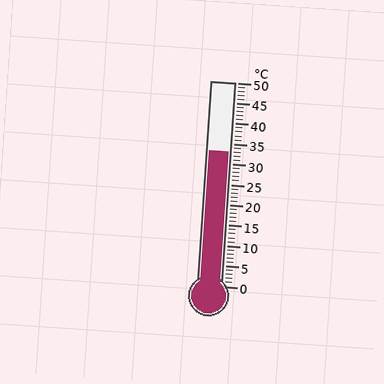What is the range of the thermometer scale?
The thermometer scale ranges from 0°C to 50°C.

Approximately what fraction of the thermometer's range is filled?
The thermometer is filled to approximately 65% of its range.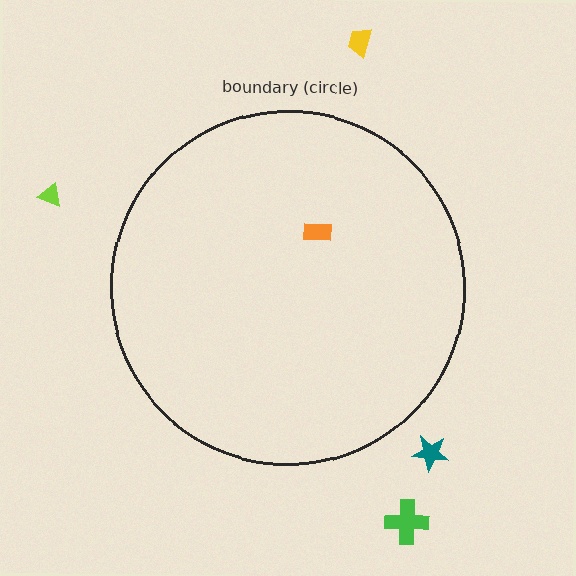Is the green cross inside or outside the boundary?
Outside.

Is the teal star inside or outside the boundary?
Outside.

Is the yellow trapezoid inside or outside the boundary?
Outside.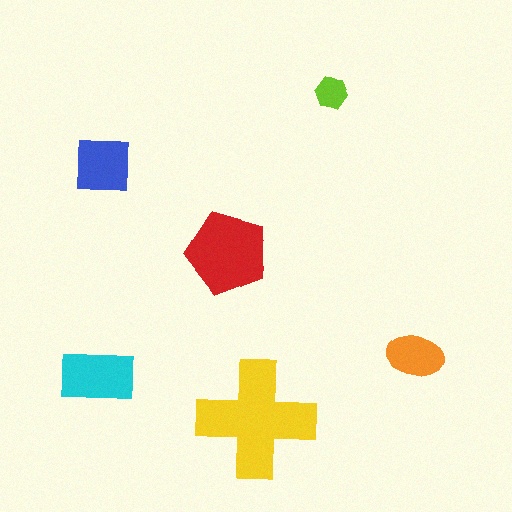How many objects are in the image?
There are 6 objects in the image.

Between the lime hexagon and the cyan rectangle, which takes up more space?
The cyan rectangle.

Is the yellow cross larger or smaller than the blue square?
Larger.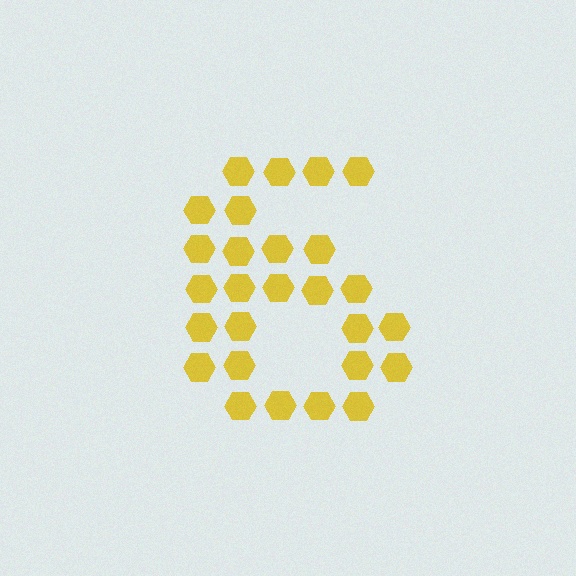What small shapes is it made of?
It is made of small hexagons.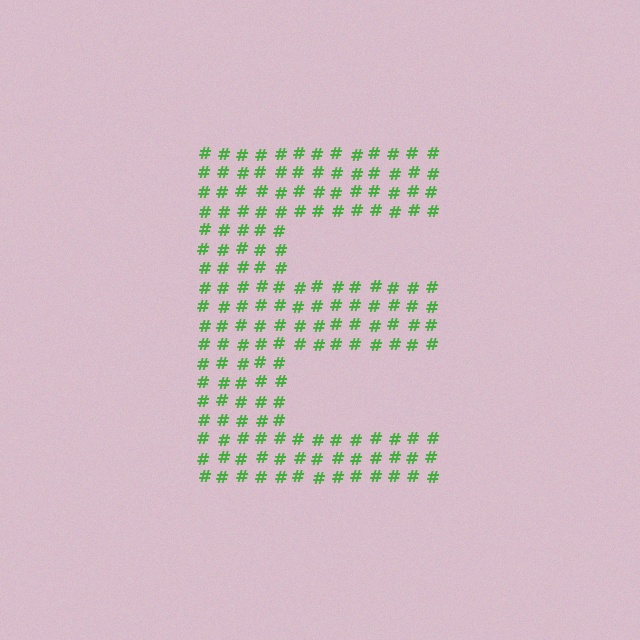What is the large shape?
The large shape is the letter E.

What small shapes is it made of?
It is made of small hash symbols.